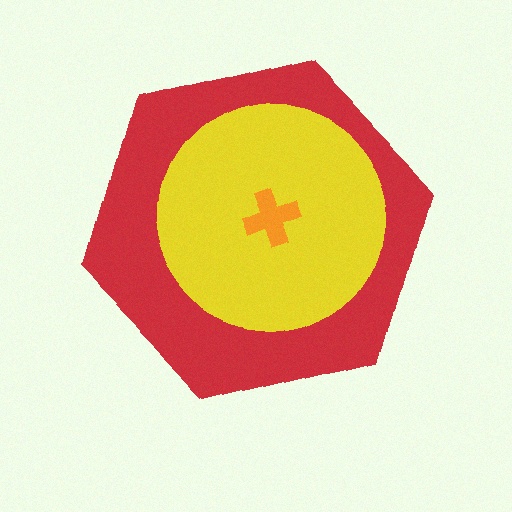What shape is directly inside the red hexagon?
The yellow circle.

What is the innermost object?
The orange cross.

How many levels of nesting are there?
3.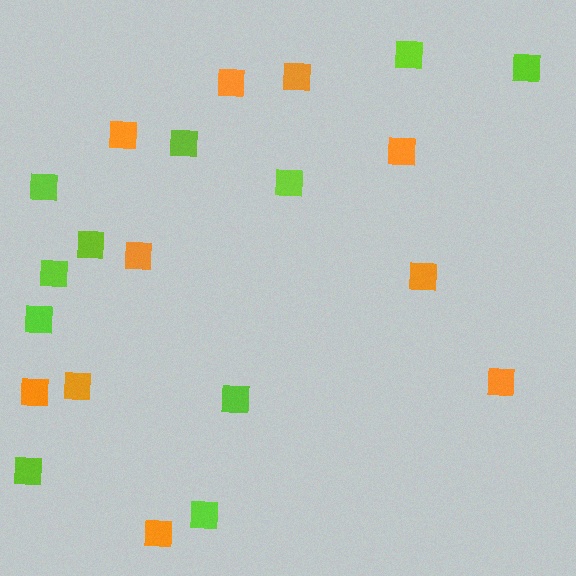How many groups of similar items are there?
There are 2 groups: one group of lime squares (11) and one group of orange squares (10).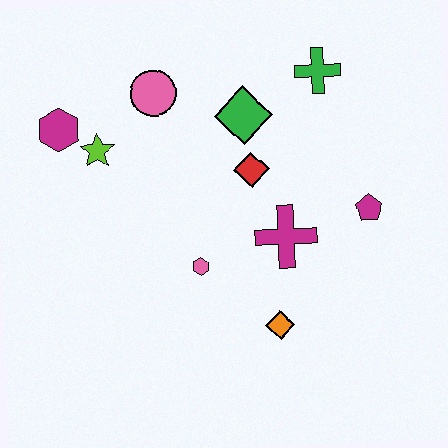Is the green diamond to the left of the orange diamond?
Yes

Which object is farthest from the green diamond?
The orange diamond is farthest from the green diamond.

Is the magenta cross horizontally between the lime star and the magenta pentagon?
Yes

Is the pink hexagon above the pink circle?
No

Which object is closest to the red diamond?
The green diamond is closest to the red diamond.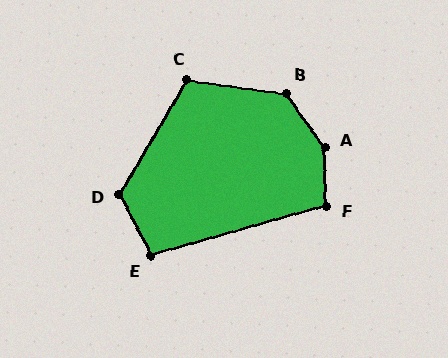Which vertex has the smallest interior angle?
E, at approximately 102 degrees.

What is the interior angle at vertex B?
Approximately 133 degrees (obtuse).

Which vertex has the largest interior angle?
A, at approximately 146 degrees.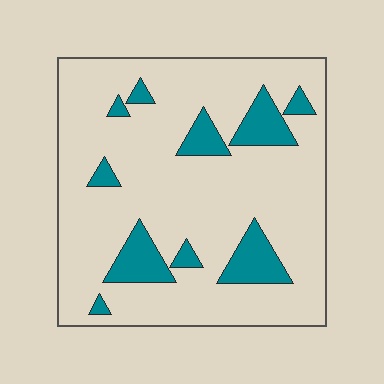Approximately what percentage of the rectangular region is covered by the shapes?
Approximately 15%.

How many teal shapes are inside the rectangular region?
10.